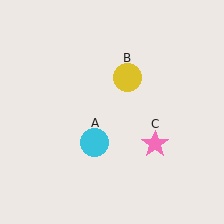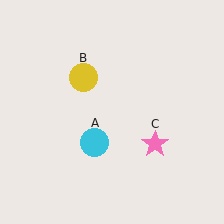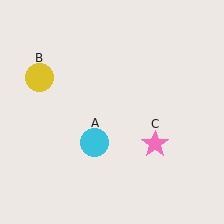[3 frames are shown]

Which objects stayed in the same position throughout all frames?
Cyan circle (object A) and pink star (object C) remained stationary.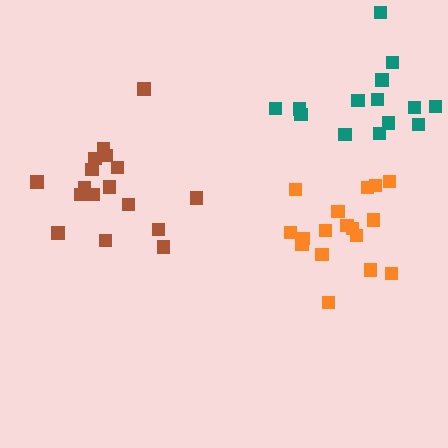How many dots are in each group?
Group 1: 17 dots, Group 2: 17 dots, Group 3: 14 dots (48 total).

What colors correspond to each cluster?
The clusters are colored: brown, orange, teal.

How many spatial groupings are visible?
There are 3 spatial groupings.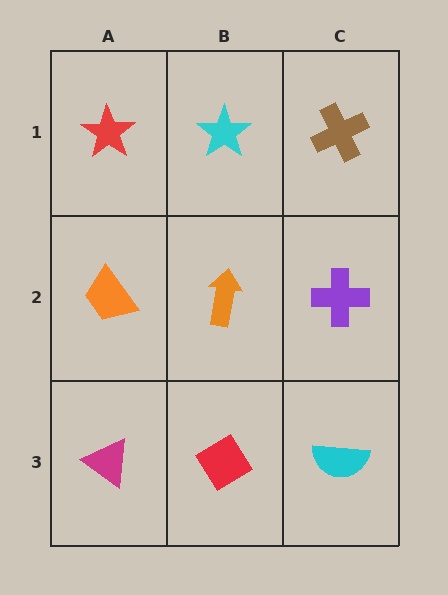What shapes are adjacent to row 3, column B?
An orange arrow (row 2, column B), a magenta triangle (row 3, column A), a cyan semicircle (row 3, column C).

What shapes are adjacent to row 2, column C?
A brown cross (row 1, column C), a cyan semicircle (row 3, column C), an orange arrow (row 2, column B).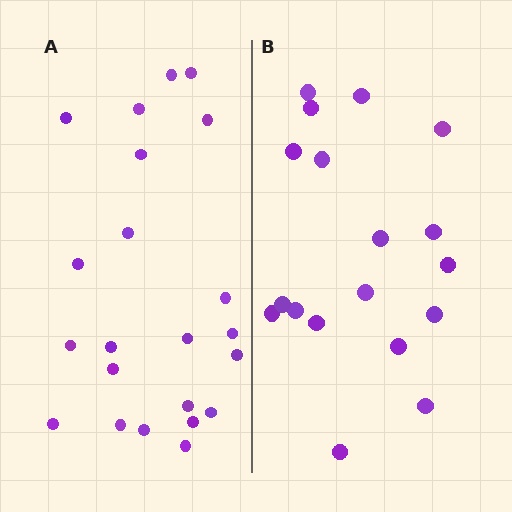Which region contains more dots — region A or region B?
Region A (the left region) has more dots.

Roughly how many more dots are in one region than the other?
Region A has about 4 more dots than region B.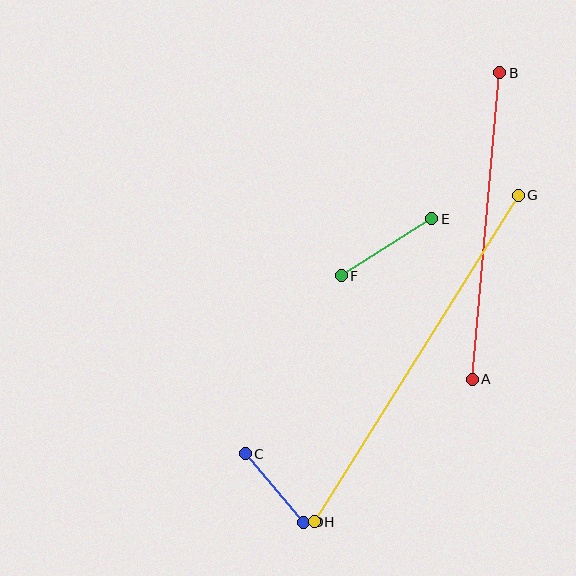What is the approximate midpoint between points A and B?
The midpoint is at approximately (486, 226) pixels.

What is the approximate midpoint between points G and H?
The midpoint is at approximately (417, 358) pixels.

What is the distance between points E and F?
The distance is approximately 107 pixels.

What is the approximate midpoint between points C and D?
The midpoint is at approximately (275, 488) pixels.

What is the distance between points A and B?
The distance is approximately 308 pixels.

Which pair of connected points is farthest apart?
Points G and H are farthest apart.